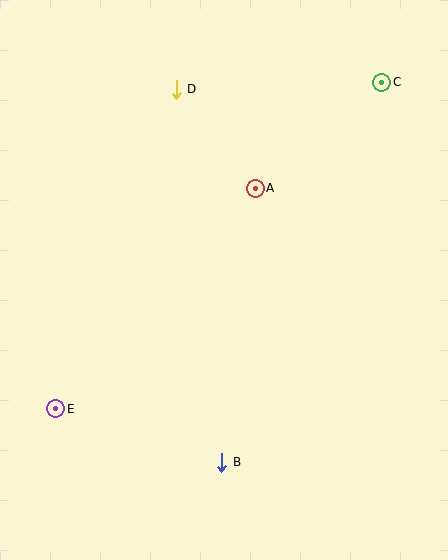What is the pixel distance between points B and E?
The distance between B and E is 174 pixels.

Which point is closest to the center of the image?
Point A at (255, 189) is closest to the center.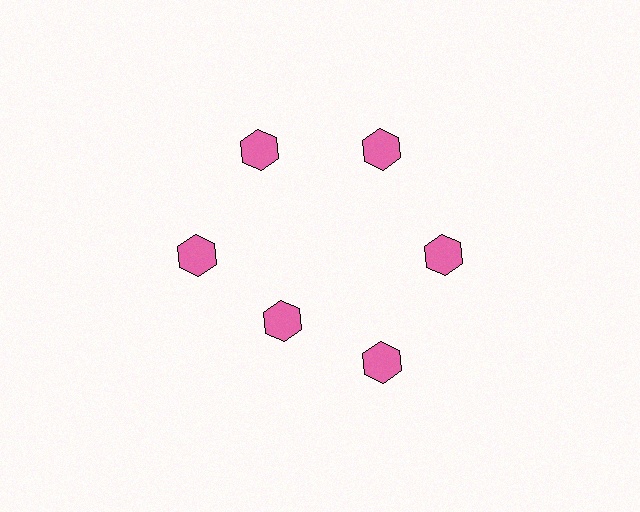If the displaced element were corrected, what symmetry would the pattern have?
It would have 6-fold rotational symmetry — the pattern would map onto itself every 60 degrees.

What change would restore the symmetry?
The symmetry would be restored by moving it outward, back onto the ring so that all 6 hexagons sit at equal angles and equal distance from the center.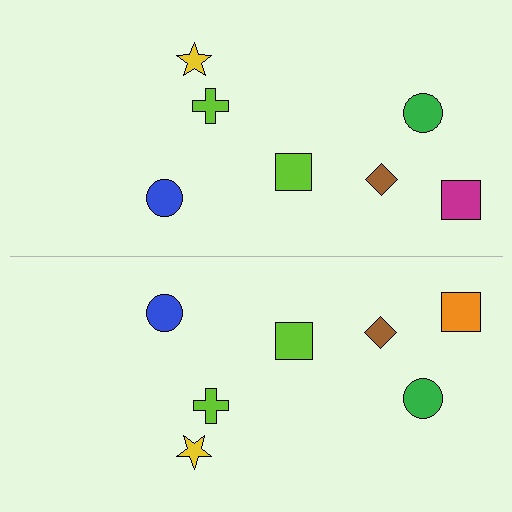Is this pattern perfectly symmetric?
No, the pattern is not perfectly symmetric. The orange square on the bottom side breaks the symmetry — its mirror counterpart is magenta.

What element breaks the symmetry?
The orange square on the bottom side breaks the symmetry — its mirror counterpart is magenta.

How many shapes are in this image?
There are 14 shapes in this image.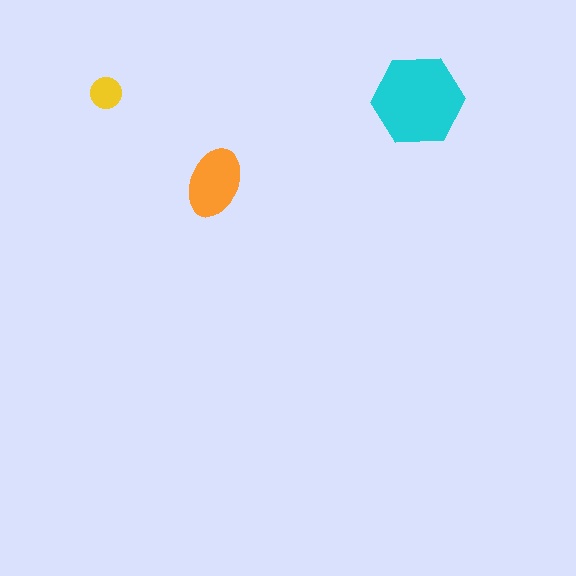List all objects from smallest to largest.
The yellow circle, the orange ellipse, the cyan hexagon.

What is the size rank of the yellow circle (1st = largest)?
3rd.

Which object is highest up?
The yellow circle is topmost.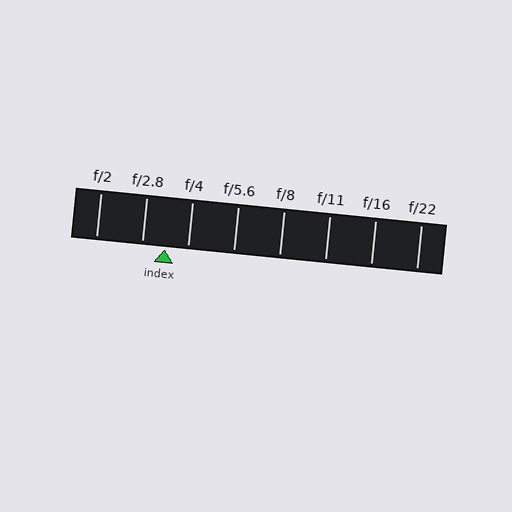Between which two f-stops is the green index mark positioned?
The index mark is between f/2.8 and f/4.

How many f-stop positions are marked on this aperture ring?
There are 8 f-stop positions marked.